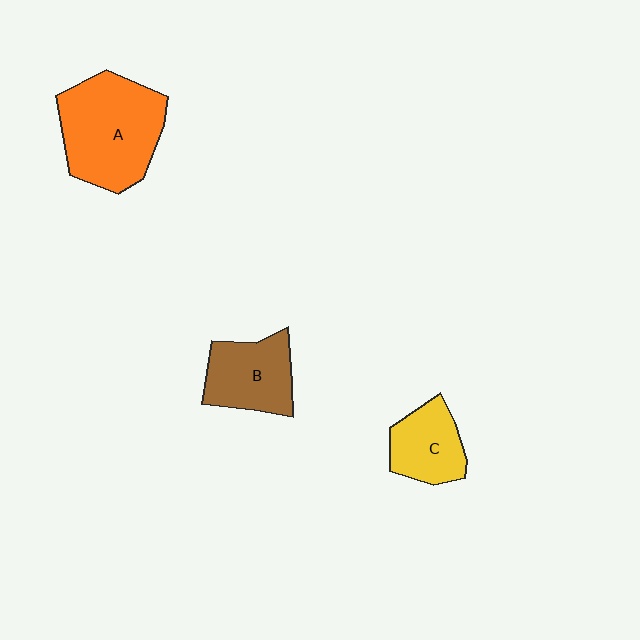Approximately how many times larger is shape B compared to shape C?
Approximately 1.2 times.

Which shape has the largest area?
Shape A (orange).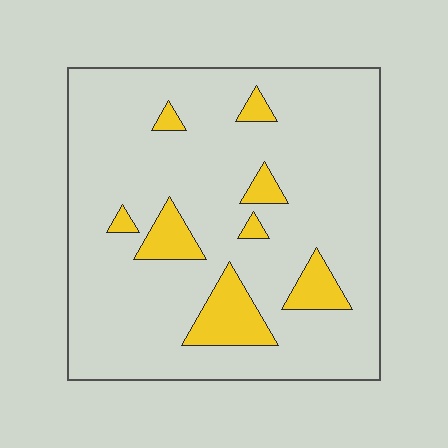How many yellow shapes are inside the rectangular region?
8.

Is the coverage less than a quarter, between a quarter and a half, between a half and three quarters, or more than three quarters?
Less than a quarter.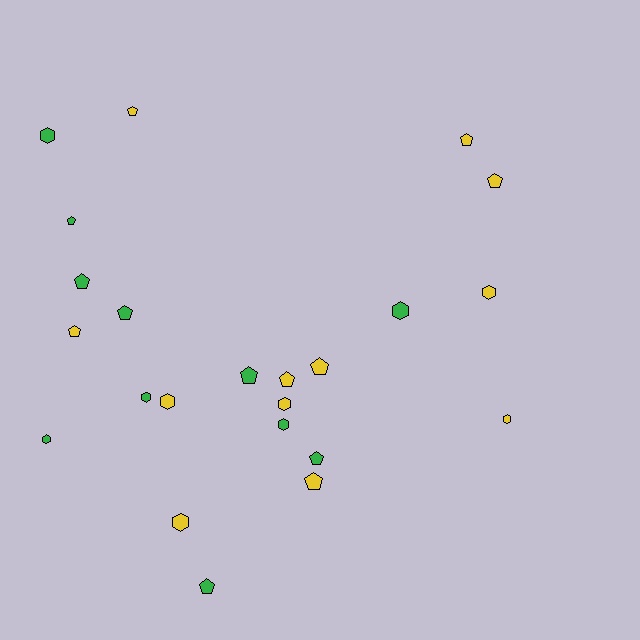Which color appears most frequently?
Yellow, with 12 objects.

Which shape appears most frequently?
Pentagon, with 13 objects.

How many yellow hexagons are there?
There are 5 yellow hexagons.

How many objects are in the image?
There are 23 objects.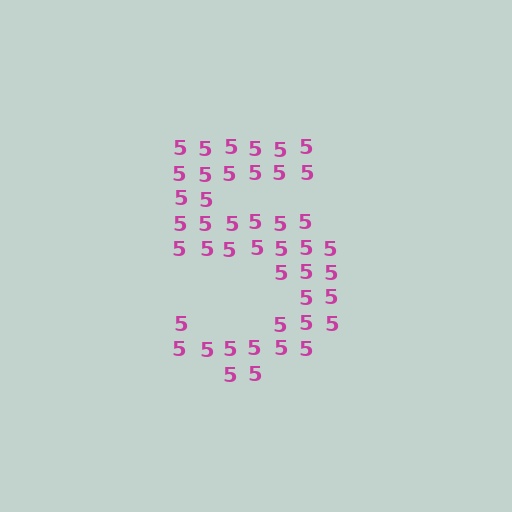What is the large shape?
The large shape is the digit 5.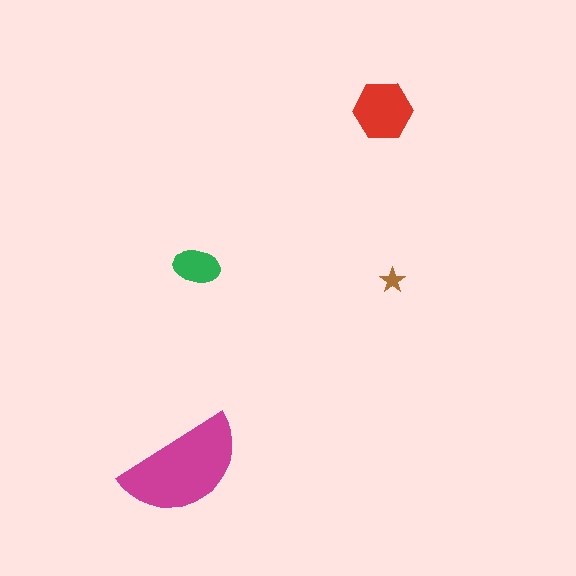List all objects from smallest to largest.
The brown star, the green ellipse, the red hexagon, the magenta semicircle.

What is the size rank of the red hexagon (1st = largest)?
2nd.